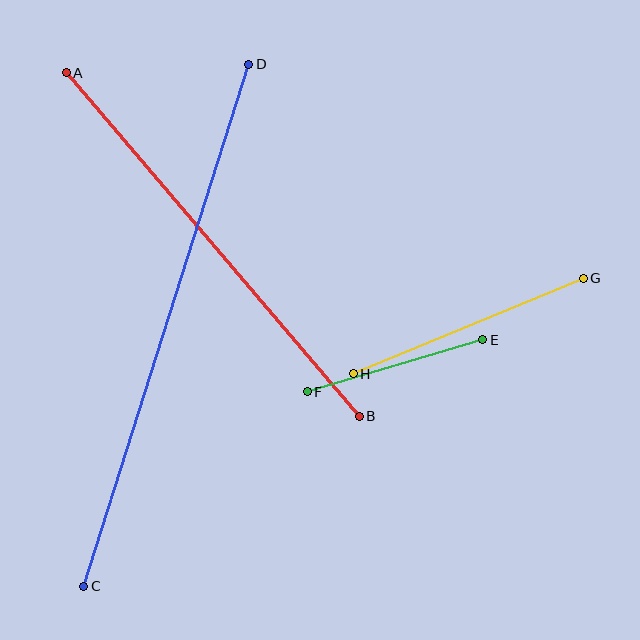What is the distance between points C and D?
The distance is approximately 548 pixels.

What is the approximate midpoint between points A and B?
The midpoint is at approximately (213, 244) pixels.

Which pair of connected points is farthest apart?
Points C and D are farthest apart.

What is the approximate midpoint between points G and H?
The midpoint is at approximately (468, 326) pixels.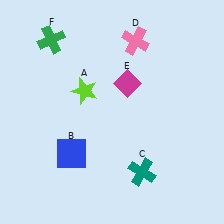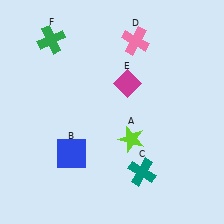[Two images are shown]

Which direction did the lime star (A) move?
The lime star (A) moved down.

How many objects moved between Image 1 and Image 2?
1 object moved between the two images.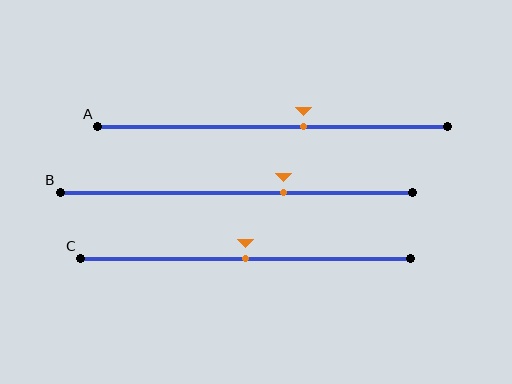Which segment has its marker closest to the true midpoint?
Segment C has its marker closest to the true midpoint.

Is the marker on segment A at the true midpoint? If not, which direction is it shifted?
No, the marker on segment A is shifted to the right by about 9% of the segment length.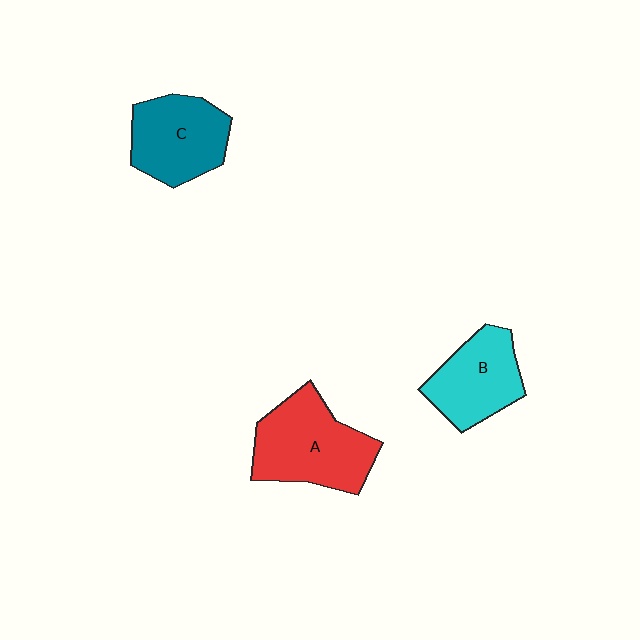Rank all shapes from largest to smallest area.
From largest to smallest: A (red), C (teal), B (cyan).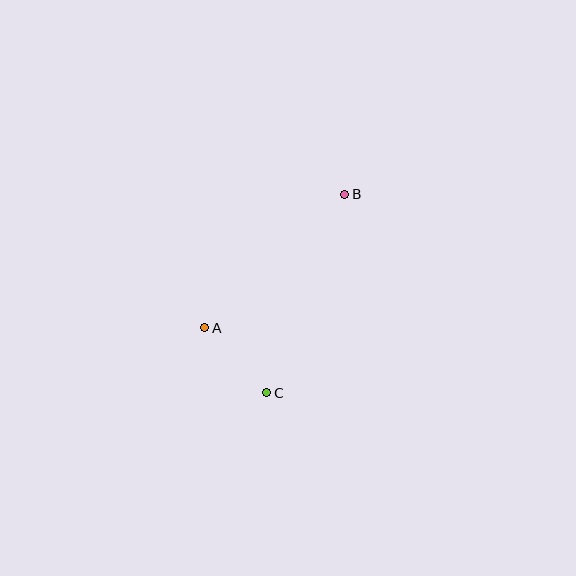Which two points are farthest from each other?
Points B and C are farthest from each other.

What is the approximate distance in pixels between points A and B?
The distance between A and B is approximately 193 pixels.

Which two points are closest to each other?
Points A and C are closest to each other.